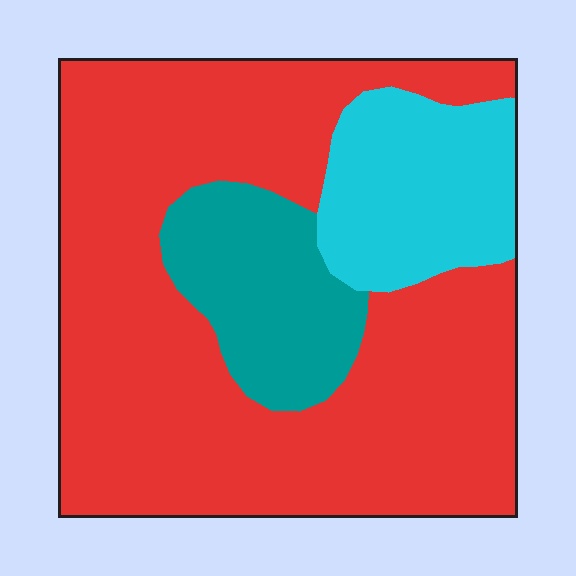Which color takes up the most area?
Red, at roughly 70%.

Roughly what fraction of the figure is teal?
Teal takes up about one sixth (1/6) of the figure.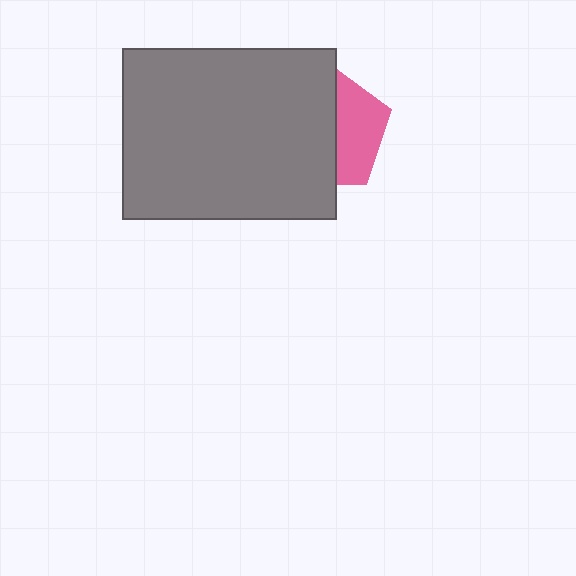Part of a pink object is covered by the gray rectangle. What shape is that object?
It is a pentagon.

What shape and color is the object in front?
The object in front is a gray rectangle.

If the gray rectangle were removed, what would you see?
You would see the complete pink pentagon.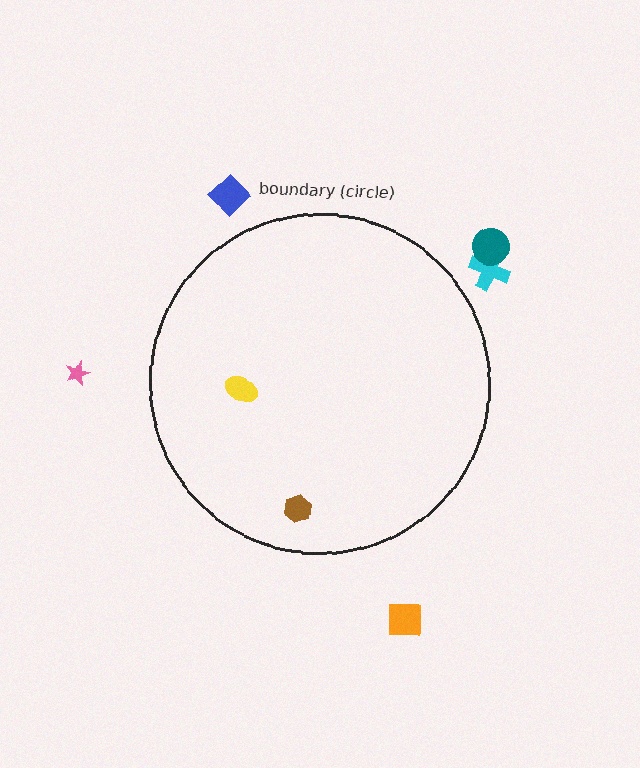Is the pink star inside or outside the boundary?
Outside.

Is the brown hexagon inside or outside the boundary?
Inside.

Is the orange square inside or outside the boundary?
Outside.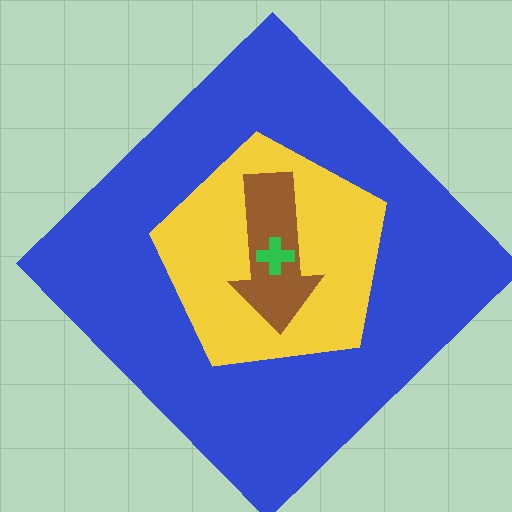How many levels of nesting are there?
4.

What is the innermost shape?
The green cross.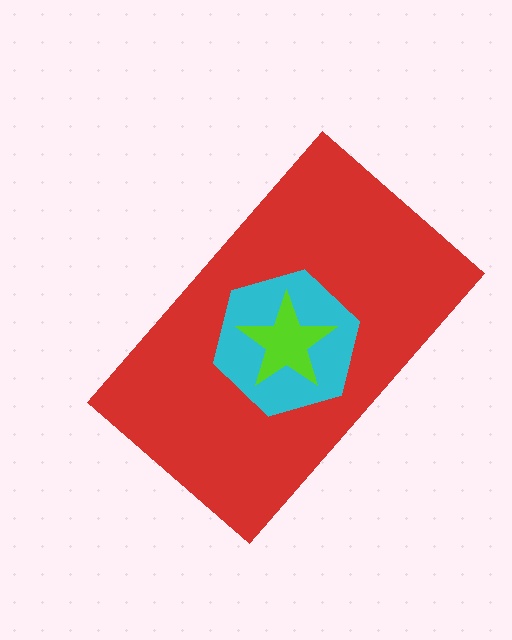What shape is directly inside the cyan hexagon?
The lime star.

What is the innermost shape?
The lime star.